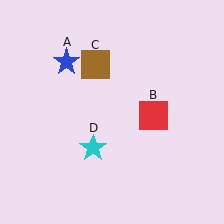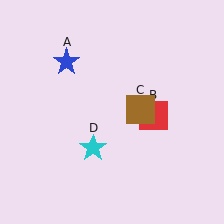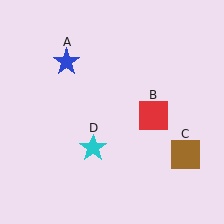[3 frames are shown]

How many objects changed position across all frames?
1 object changed position: brown square (object C).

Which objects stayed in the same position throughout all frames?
Blue star (object A) and red square (object B) and cyan star (object D) remained stationary.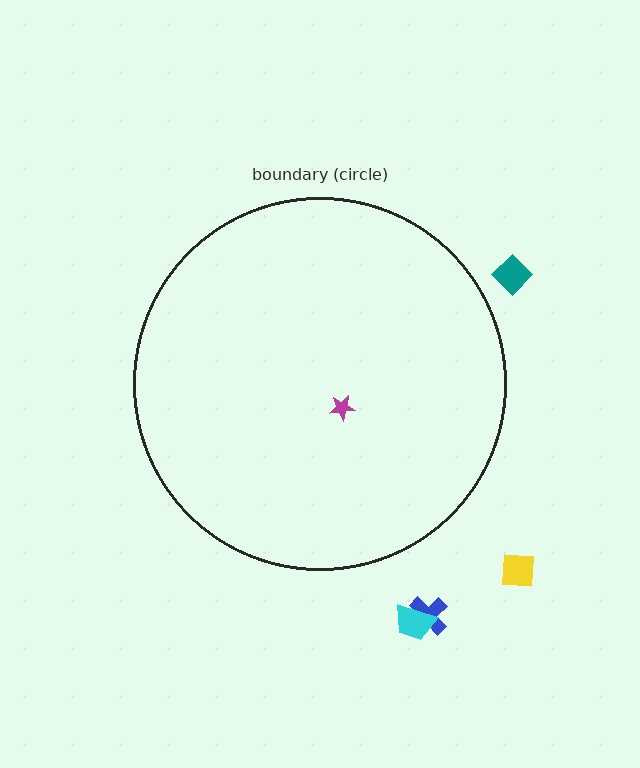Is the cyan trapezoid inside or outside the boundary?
Outside.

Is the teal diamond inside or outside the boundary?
Outside.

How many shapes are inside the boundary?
1 inside, 4 outside.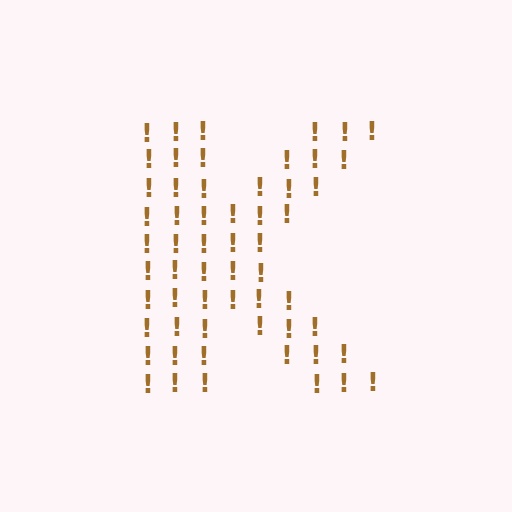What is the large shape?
The large shape is the letter K.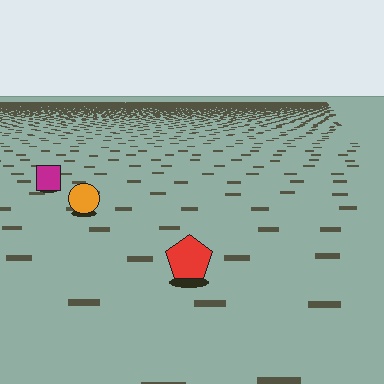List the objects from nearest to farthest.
From nearest to farthest: the red pentagon, the orange circle, the magenta square.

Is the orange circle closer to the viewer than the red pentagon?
No. The red pentagon is closer — you can tell from the texture gradient: the ground texture is coarser near it.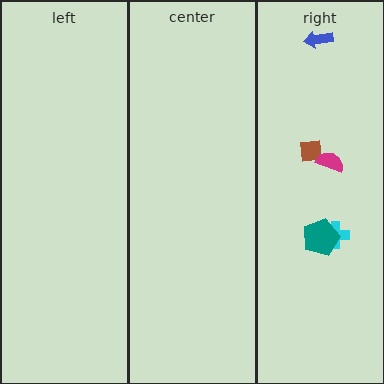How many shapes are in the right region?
5.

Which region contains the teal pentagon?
The right region.